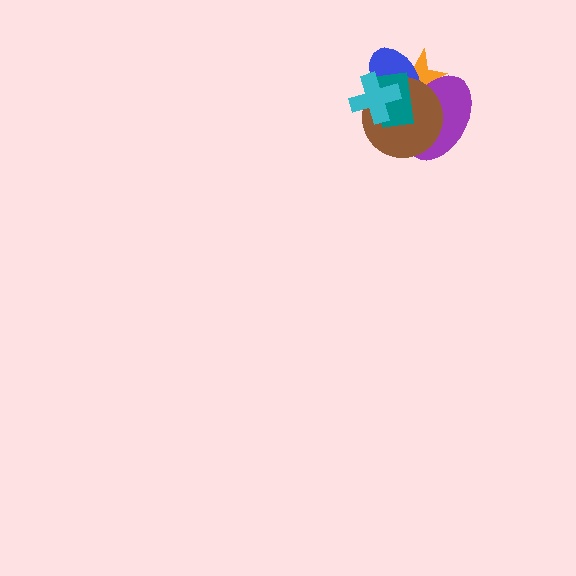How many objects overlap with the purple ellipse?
4 objects overlap with the purple ellipse.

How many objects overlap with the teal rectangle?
5 objects overlap with the teal rectangle.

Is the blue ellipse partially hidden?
Yes, it is partially covered by another shape.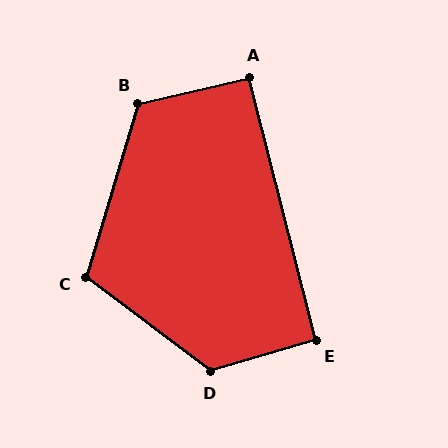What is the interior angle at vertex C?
Approximately 110 degrees (obtuse).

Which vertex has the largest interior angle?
D, at approximately 126 degrees.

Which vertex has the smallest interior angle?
A, at approximately 91 degrees.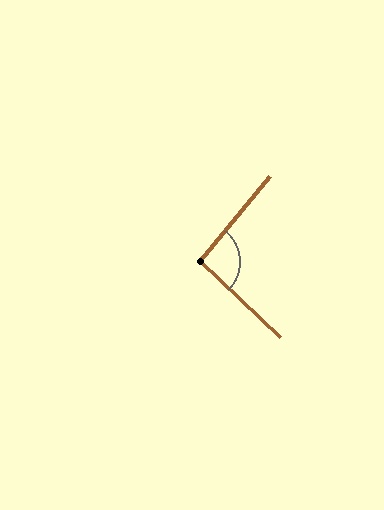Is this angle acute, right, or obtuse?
It is approximately a right angle.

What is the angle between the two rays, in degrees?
Approximately 94 degrees.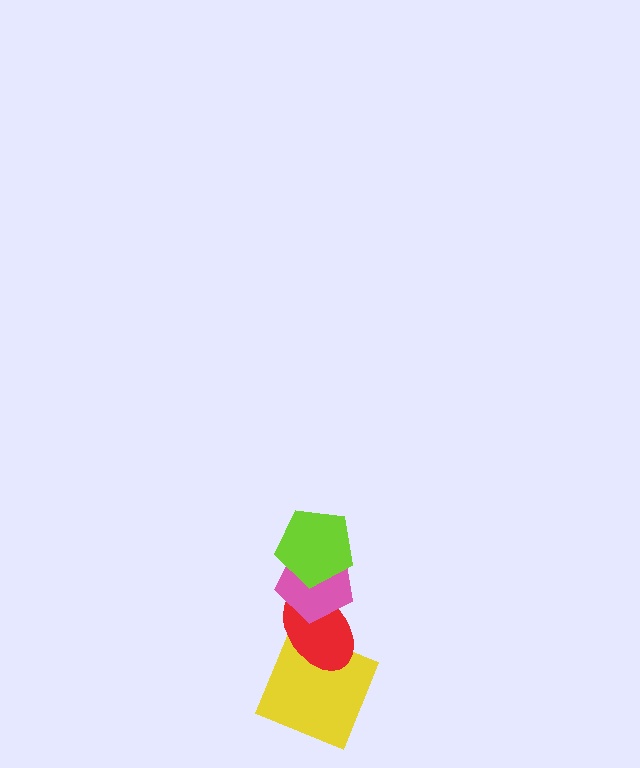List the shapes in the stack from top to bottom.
From top to bottom: the lime pentagon, the pink pentagon, the red ellipse, the yellow square.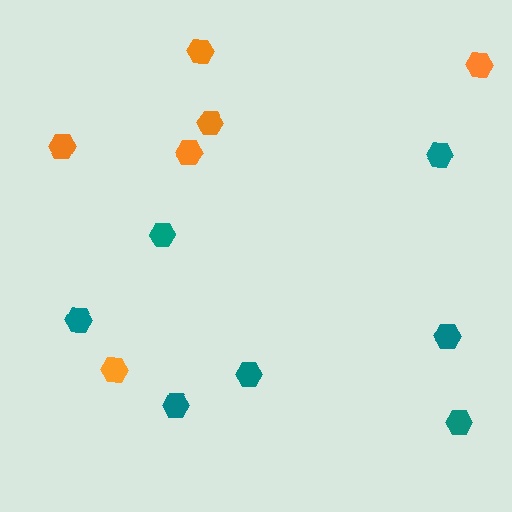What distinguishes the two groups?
There are 2 groups: one group of teal hexagons (7) and one group of orange hexagons (6).